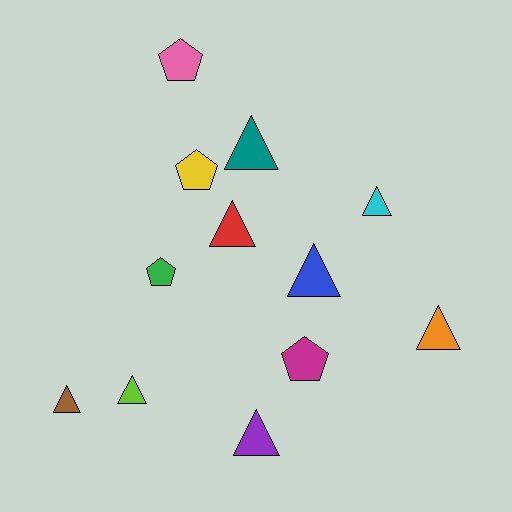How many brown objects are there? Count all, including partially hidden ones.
There is 1 brown object.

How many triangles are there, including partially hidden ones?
There are 8 triangles.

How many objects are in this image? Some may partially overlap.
There are 12 objects.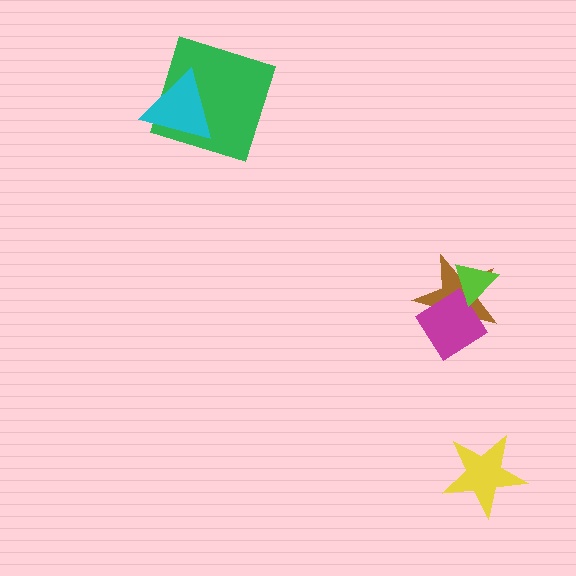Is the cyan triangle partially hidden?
No, no other shape covers it.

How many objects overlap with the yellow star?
0 objects overlap with the yellow star.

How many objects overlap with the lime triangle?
2 objects overlap with the lime triangle.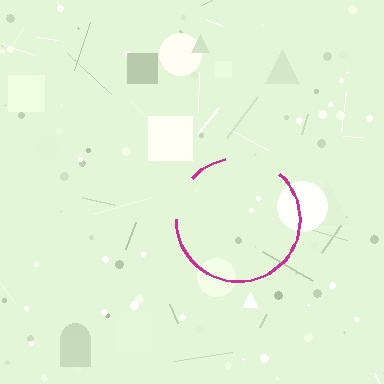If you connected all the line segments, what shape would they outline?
They would outline a circle.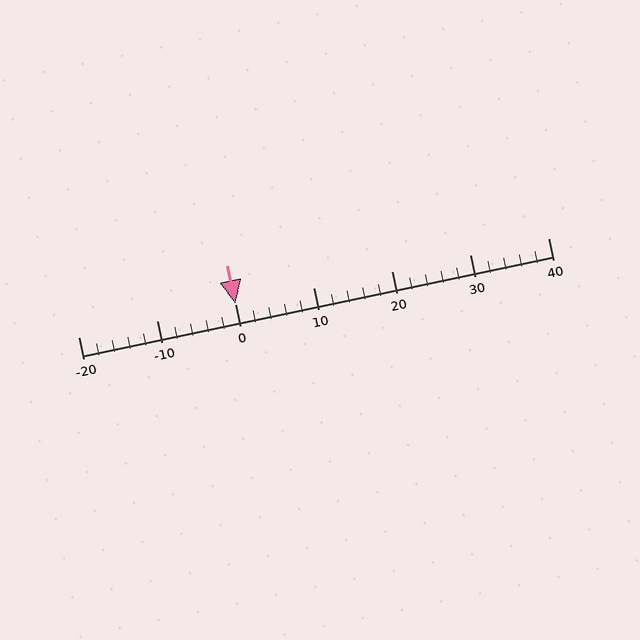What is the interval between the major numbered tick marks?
The major tick marks are spaced 10 units apart.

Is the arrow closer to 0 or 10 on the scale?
The arrow is closer to 0.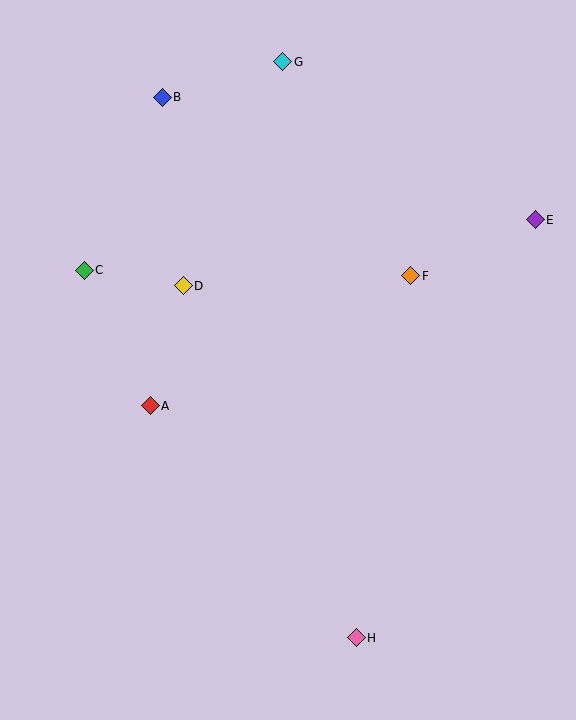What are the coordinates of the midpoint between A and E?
The midpoint between A and E is at (343, 313).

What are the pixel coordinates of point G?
Point G is at (283, 62).